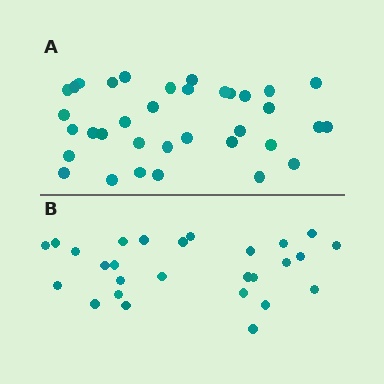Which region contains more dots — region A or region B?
Region A (the top region) has more dots.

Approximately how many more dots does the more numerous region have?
Region A has roughly 8 or so more dots than region B.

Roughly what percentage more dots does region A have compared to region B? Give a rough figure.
About 30% more.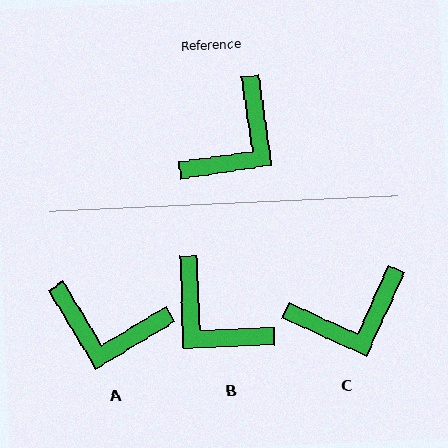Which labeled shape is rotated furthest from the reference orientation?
B, about 96 degrees away.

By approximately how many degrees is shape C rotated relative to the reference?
Approximately 33 degrees clockwise.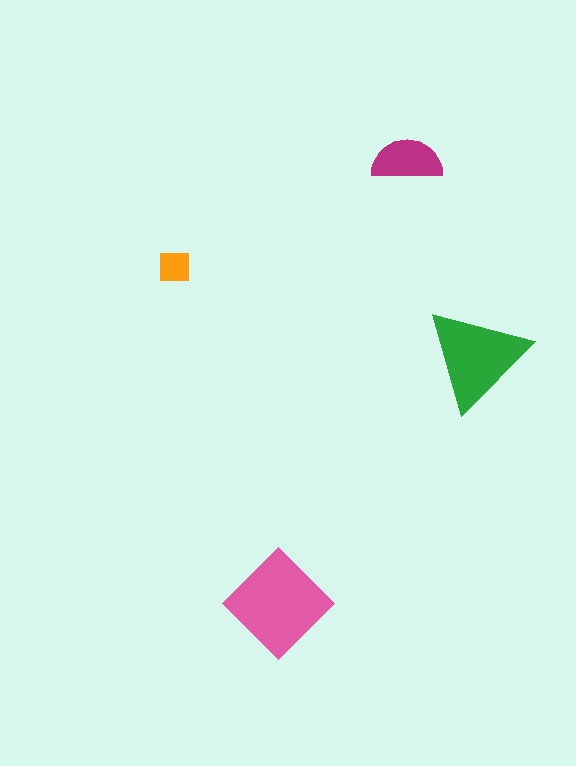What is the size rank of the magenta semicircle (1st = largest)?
3rd.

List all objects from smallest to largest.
The orange square, the magenta semicircle, the green triangle, the pink diamond.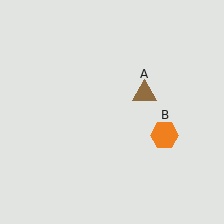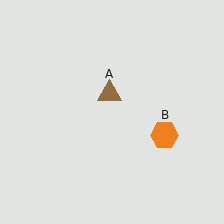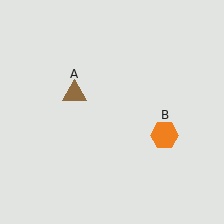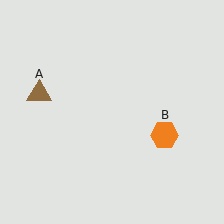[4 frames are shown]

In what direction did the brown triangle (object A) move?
The brown triangle (object A) moved left.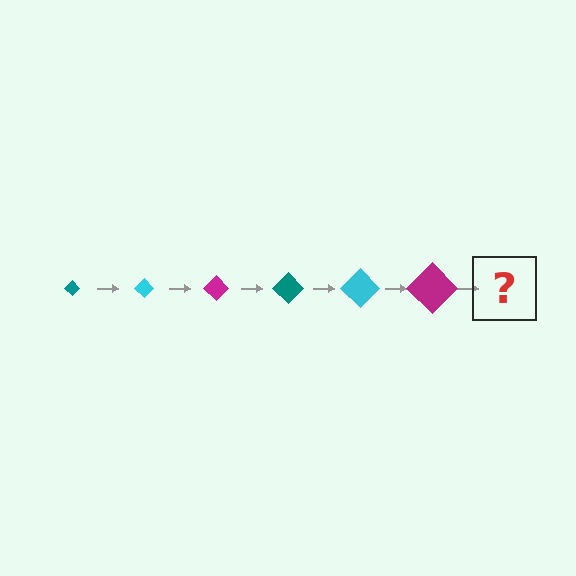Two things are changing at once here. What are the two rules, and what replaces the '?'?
The two rules are that the diamond grows larger each step and the color cycles through teal, cyan, and magenta. The '?' should be a teal diamond, larger than the previous one.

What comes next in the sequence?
The next element should be a teal diamond, larger than the previous one.